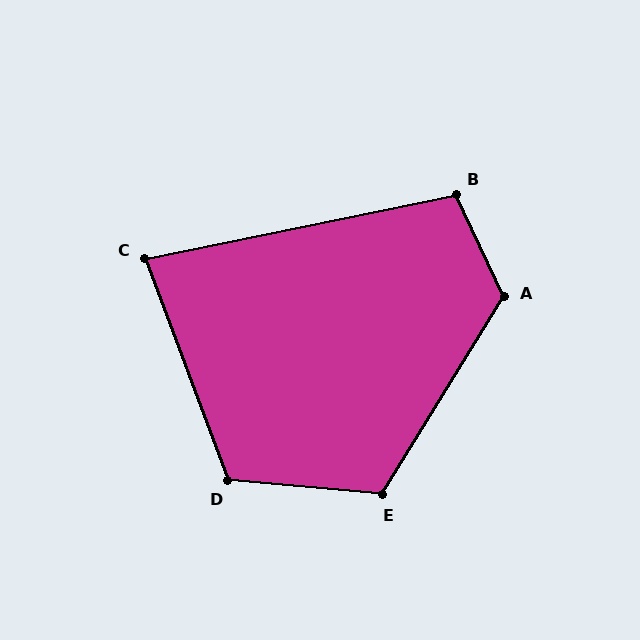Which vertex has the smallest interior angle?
C, at approximately 81 degrees.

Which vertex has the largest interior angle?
A, at approximately 123 degrees.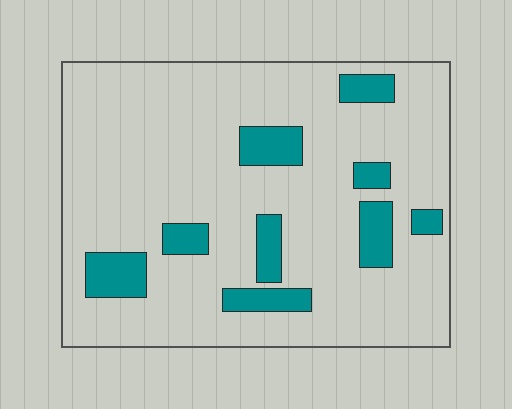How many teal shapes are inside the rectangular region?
9.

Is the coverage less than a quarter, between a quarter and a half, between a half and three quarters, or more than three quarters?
Less than a quarter.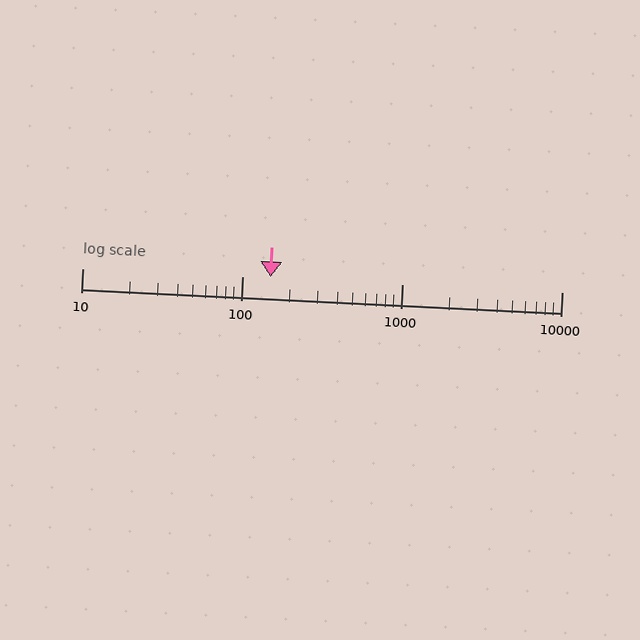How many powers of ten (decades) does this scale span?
The scale spans 3 decades, from 10 to 10000.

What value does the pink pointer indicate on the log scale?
The pointer indicates approximately 150.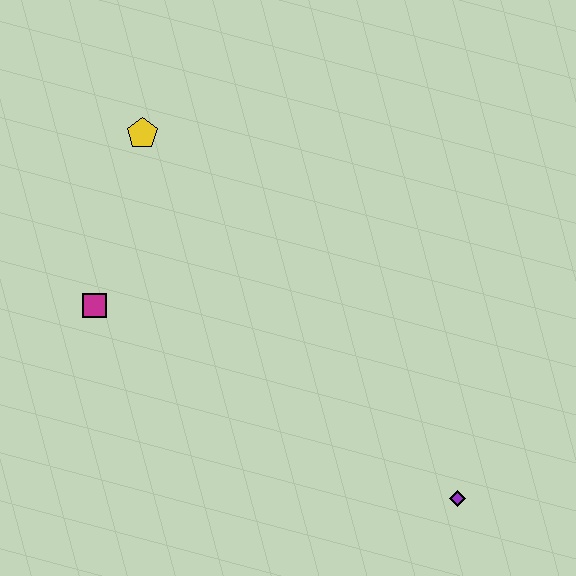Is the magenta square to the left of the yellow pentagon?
Yes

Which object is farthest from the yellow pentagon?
The purple diamond is farthest from the yellow pentagon.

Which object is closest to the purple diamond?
The magenta square is closest to the purple diamond.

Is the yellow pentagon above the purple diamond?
Yes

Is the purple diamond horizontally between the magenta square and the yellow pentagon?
No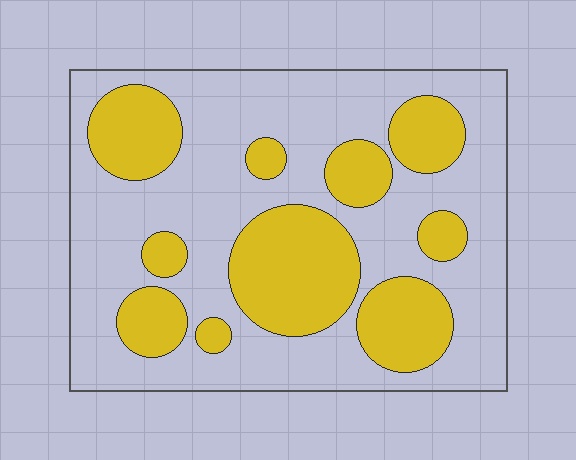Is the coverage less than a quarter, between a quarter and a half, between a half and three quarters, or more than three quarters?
Between a quarter and a half.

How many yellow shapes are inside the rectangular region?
10.